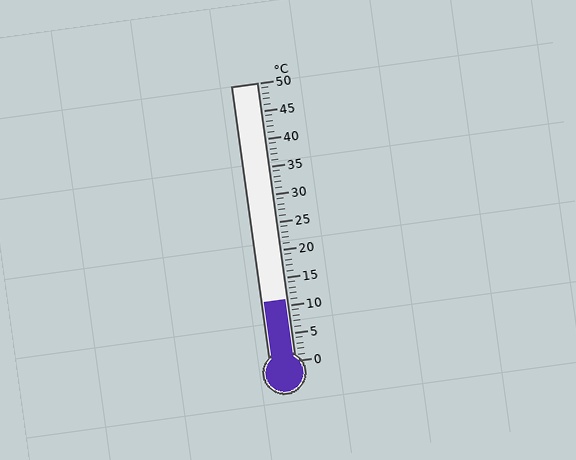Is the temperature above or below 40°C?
The temperature is below 40°C.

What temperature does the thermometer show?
The thermometer shows approximately 11°C.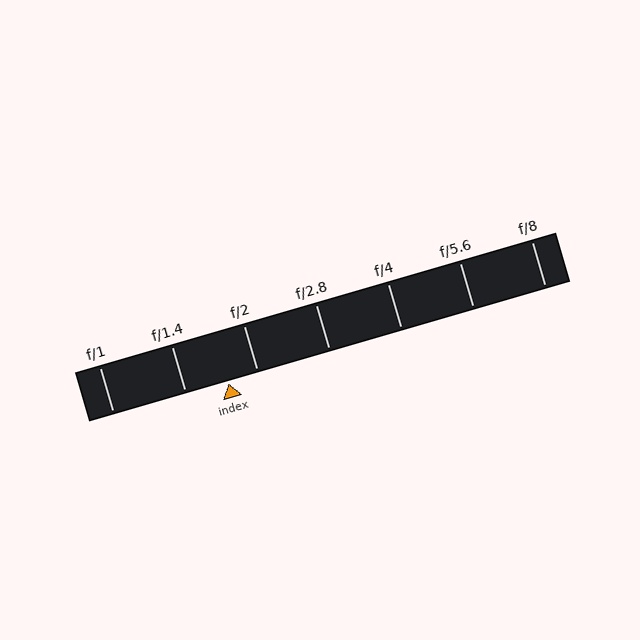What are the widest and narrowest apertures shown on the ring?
The widest aperture shown is f/1 and the narrowest is f/8.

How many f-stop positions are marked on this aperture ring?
There are 7 f-stop positions marked.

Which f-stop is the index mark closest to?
The index mark is closest to f/2.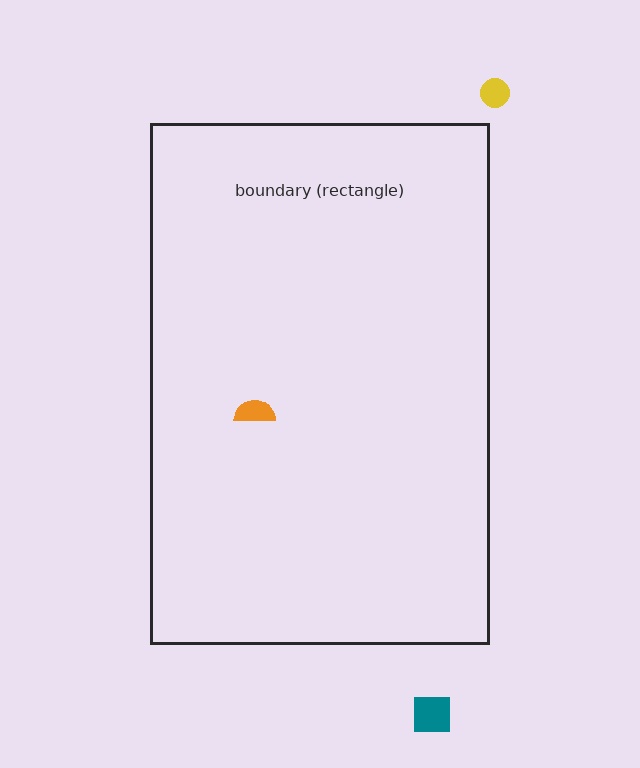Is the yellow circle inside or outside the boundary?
Outside.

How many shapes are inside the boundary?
1 inside, 2 outside.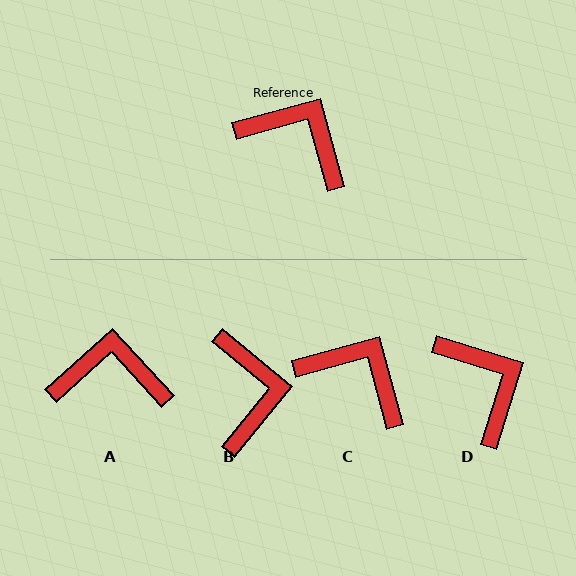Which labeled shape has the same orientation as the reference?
C.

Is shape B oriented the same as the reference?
No, it is off by about 55 degrees.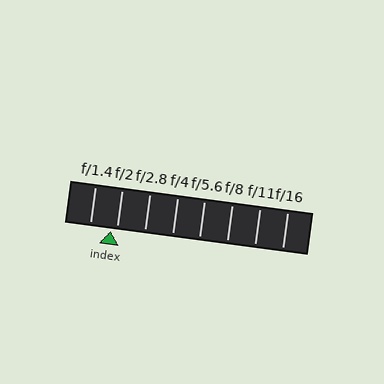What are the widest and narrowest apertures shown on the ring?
The widest aperture shown is f/1.4 and the narrowest is f/16.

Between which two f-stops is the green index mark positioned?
The index mark is between f/1.4 and f/2.